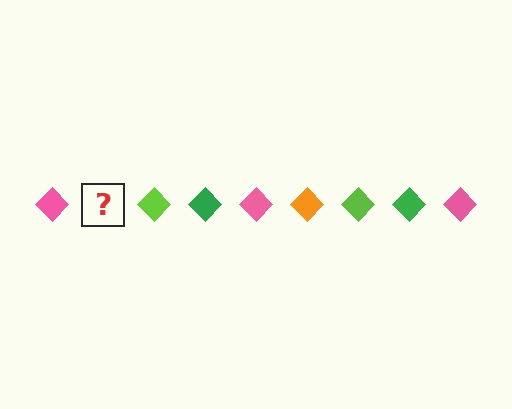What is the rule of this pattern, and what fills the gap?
The rule is that the pattern cycles through pink, orange, lime, green diamonds. The gap should be filled with an orange diamond.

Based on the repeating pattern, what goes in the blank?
The blank should be an orange diamond.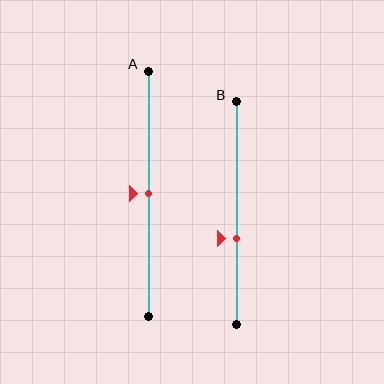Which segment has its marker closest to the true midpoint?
Segment A has its marker closest to the true midpoint.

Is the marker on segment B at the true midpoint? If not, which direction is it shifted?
No, the marker on segment B is shifted downward by about 12% of the segment length.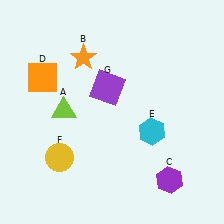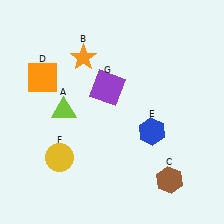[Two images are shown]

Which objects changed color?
C changed from purple to brown. E changed from cyan to blue.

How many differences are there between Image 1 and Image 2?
There are 2 differences between the two images.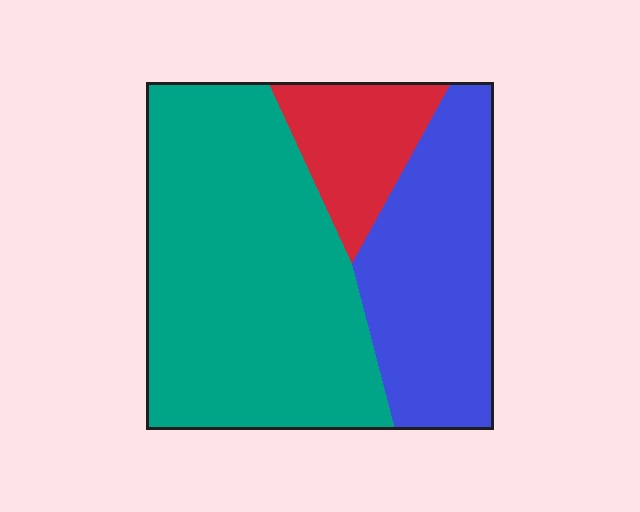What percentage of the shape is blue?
Blue covers about 30% of the shape.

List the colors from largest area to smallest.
From largest to smallest: teal, blue, red.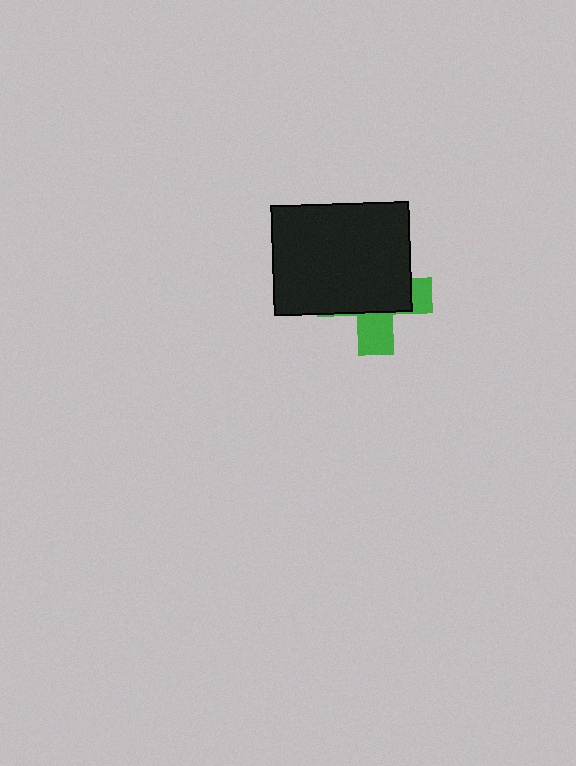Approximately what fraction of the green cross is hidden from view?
Roughly 67% of the green cross is hidden behind the black rectangle.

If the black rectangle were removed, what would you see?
You would see the complete green cross.